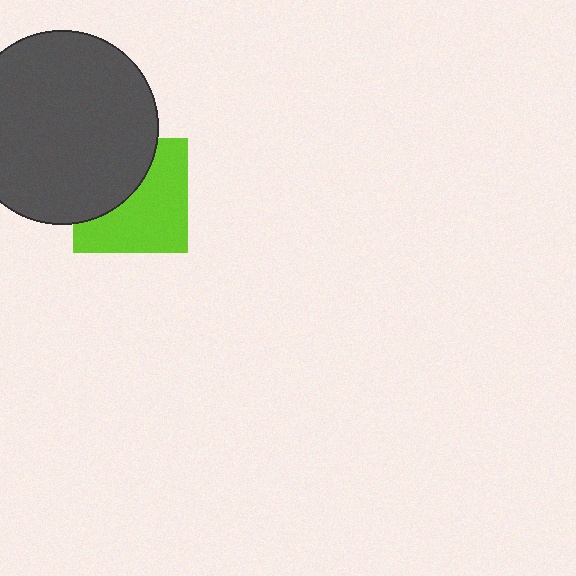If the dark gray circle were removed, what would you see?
You would see the complete lime square.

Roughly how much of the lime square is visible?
About half of it is visible (roughly 59%).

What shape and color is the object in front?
The object in front is a dark gray circle.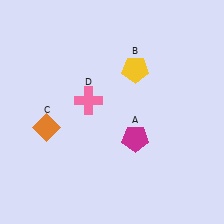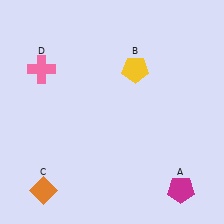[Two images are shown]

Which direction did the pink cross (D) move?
The pink cross (D) moved left.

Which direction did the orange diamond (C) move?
The orange diamond (C) moved down.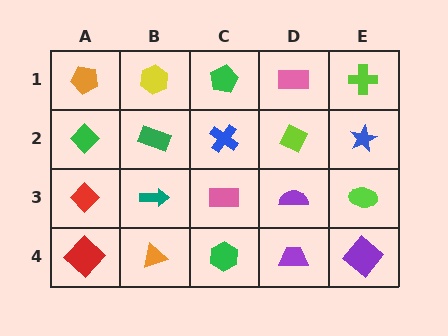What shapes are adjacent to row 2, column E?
A lime cross (row 1, column E), a lime ellipse (row 3, column E), a lime diamond (row 2, column D).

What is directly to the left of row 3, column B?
A red diamond.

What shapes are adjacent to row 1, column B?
A green rectangle (row 2, column B), an orange pentagon (row 1, column A), a green pentagon (row 1, column C).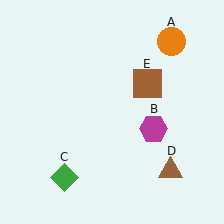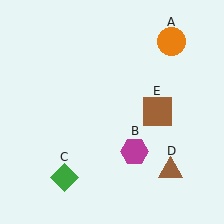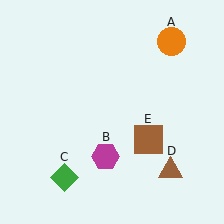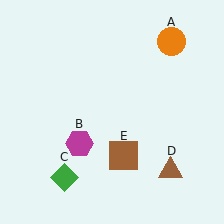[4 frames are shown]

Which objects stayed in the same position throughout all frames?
Orange circle (object A) and green diamond (object C) and brown triangle (object D) remained stationary.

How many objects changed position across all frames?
2 objects changed position: magenta hexagon (object B), brown square (object E).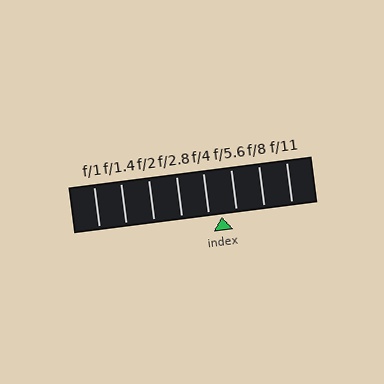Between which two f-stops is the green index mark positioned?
The index mark is between f/4 and f/5.6.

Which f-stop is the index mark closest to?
The index mark is closest to f/4.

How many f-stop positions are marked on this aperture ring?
There are 8 f-stop positions marked.